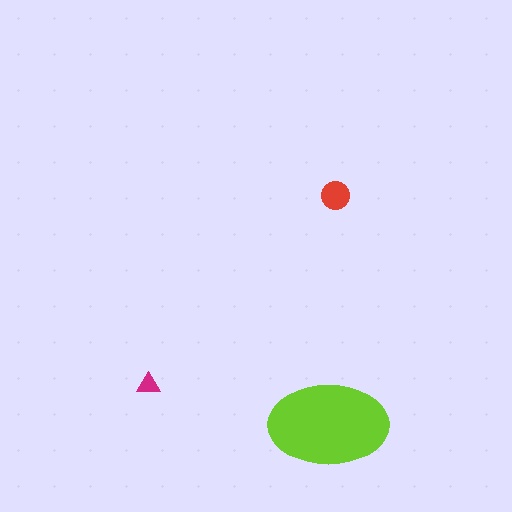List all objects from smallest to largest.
The magenta triangle, the red circle, the lime ellipse.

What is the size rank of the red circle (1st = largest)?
2nd.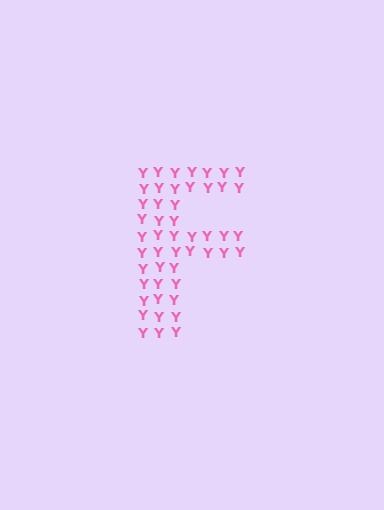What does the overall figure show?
The overall figure shows the letter F.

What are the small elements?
The small elements are letter Y's.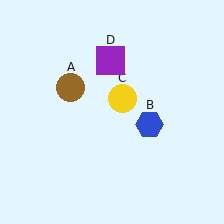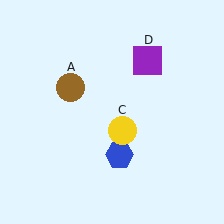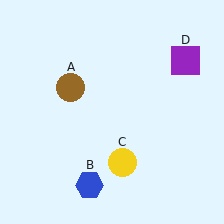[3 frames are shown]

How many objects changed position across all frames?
3 objects changed position: blue hexagon (object B), yellow circle (object C), purple square (object D).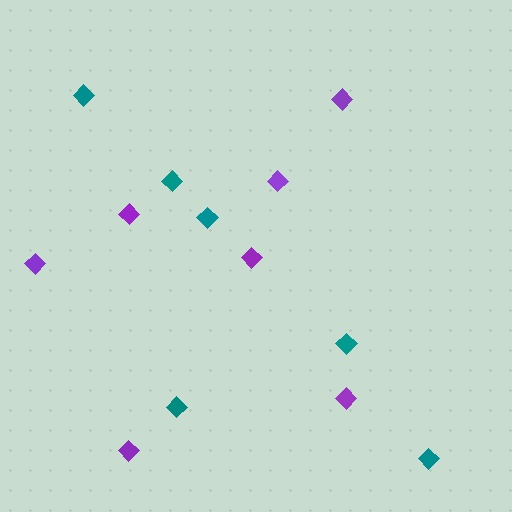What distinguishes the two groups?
There are 2 groups: one group of purple diamonds (7) and one group of teal diamonds (6).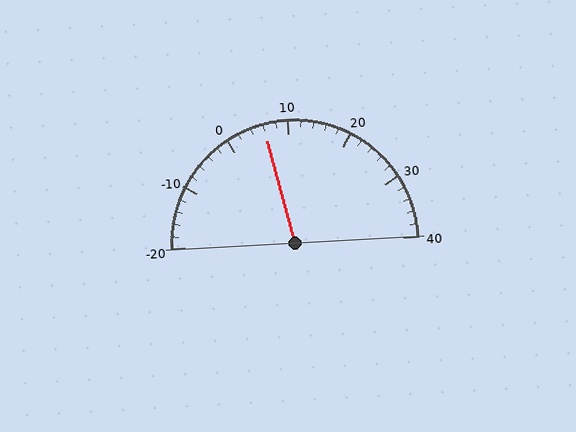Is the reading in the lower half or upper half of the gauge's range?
The reading is in the lower half of the range (-20 to 40).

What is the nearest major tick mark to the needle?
The nearest major tick mark is 10.